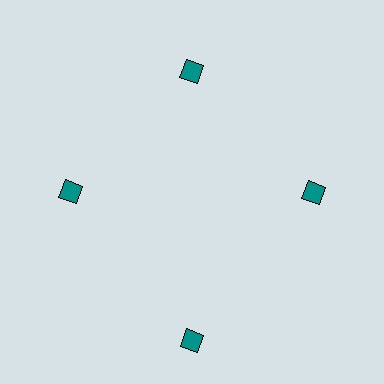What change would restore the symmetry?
The symmetry would be restored by moving it inward, back onto the ring so that all 4 diamonds sit at equal angles and equal distance from the center.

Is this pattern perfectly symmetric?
No. The 4 teal diamonds are arranged in a ring, but one element near the 6 o'clock position is pushed outward from the center, breaking the 4-fold rotational symmetry.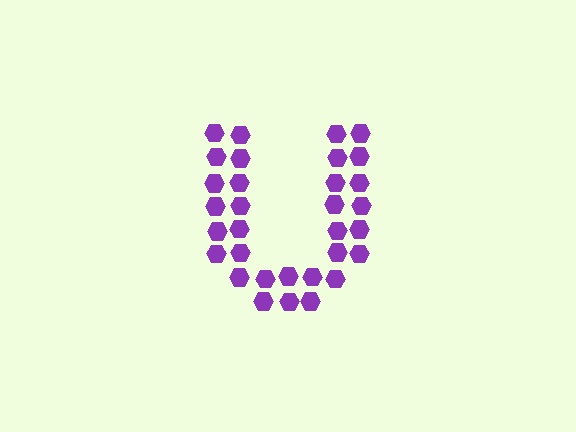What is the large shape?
The large shape is the letter U.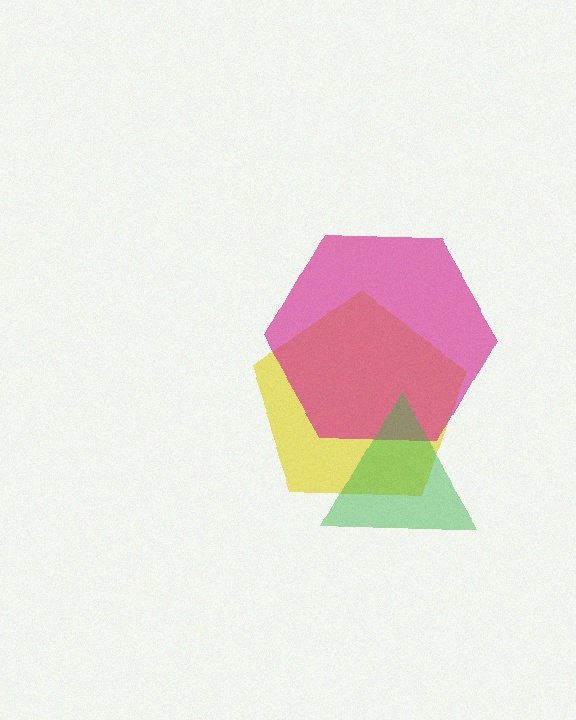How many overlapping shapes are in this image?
There are 3 overlapping shapes in the image.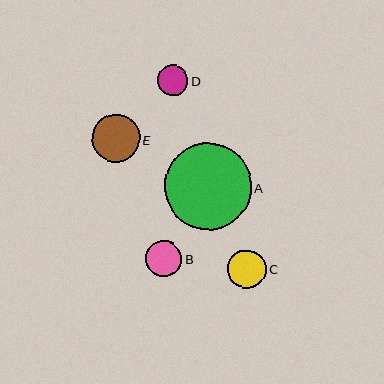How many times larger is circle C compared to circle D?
Circle C is approximately 1.2 times the size of circle D.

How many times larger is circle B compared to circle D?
Circle B is approximately 1.2 times the size of circle D.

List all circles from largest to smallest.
From largest to smallest: A, E, C, B, D.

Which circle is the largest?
Circle A is the largest with a size of approximately 86 pixels.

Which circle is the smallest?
Circle D is the smallest with a size of approximately 31 pixels.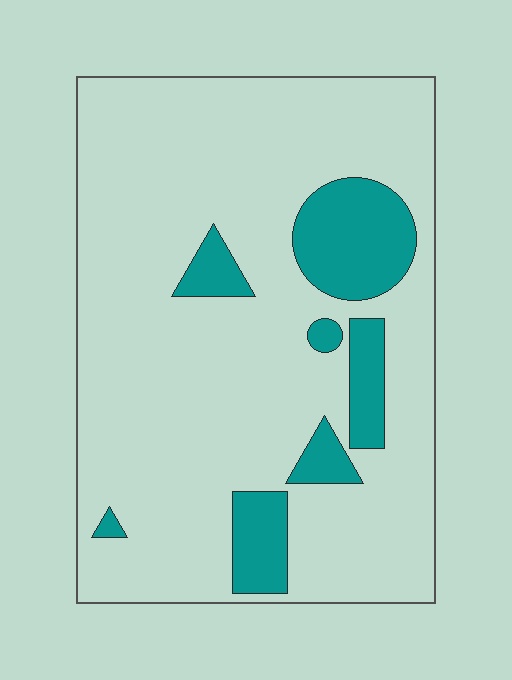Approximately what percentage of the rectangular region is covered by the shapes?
Approximately 15%.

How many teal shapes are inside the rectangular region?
7.